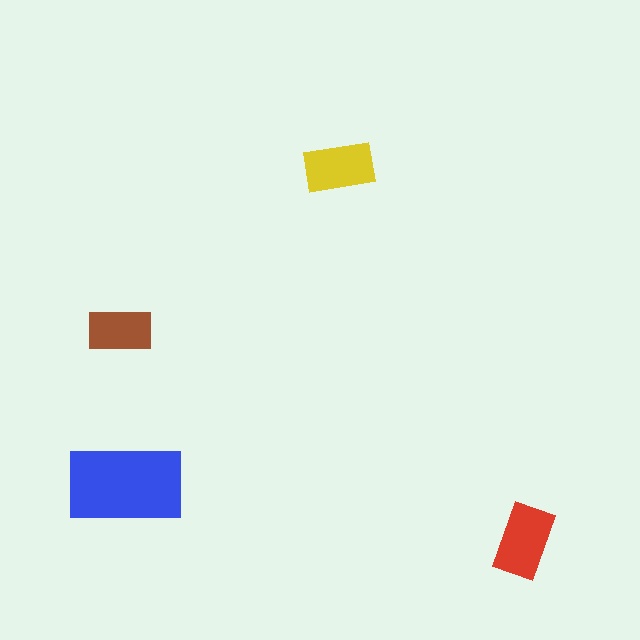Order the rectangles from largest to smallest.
the blue one, the red one, the yellow one, the brown one.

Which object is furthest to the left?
The brown rectangle is leftmost.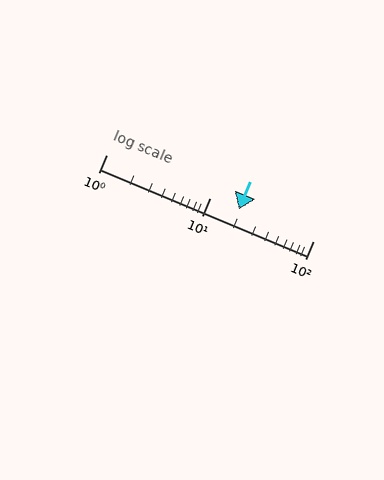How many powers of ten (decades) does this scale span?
The scale spans 2 decades, from 1 to 100.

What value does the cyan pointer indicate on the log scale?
The pointer indicates approximately 19.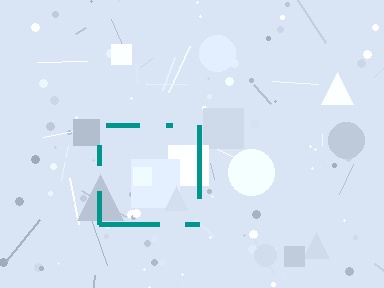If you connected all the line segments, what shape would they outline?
They would outline a square.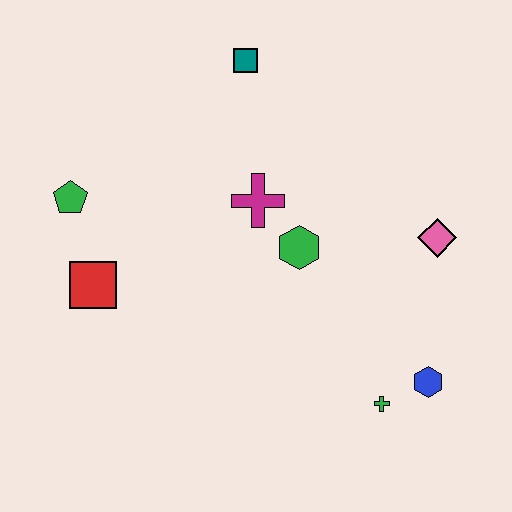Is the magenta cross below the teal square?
Yes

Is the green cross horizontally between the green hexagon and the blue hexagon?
Yes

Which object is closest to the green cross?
The blue hexagon is closest to the green cross.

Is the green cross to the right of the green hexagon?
Yes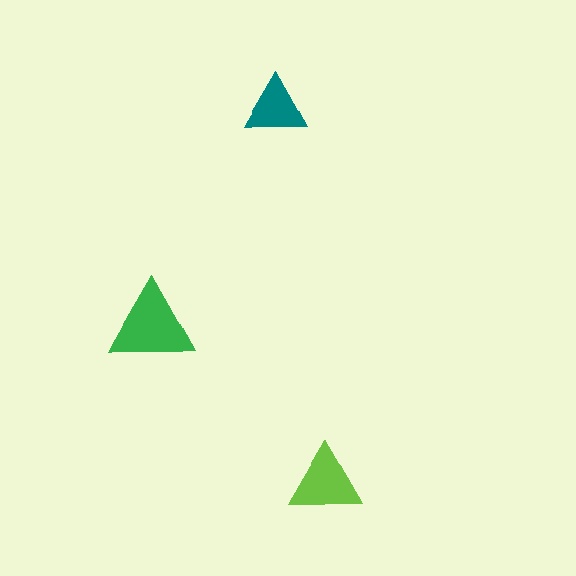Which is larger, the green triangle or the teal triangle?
The green one.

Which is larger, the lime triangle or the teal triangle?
The lime one.